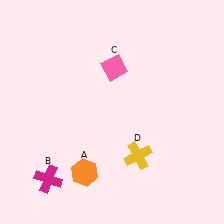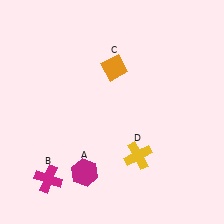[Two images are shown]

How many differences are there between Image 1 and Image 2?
There are 2 differences between the two images.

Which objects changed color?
A changed from orange to magenta. C changed from pink to orange.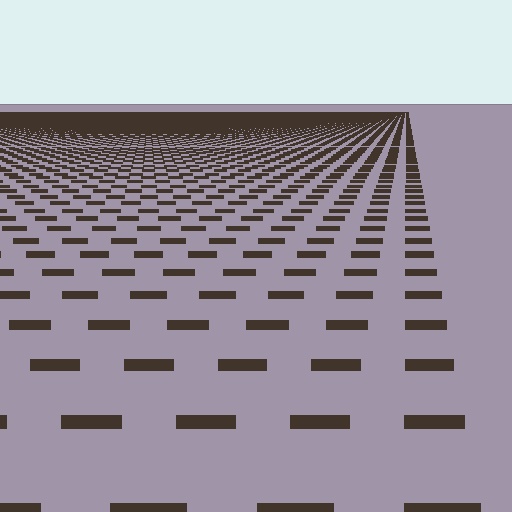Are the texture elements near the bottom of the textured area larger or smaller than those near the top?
Larger. Near the bottom, elements are closer to the viewer and appear at a bigger on-screen size.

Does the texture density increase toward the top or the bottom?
Density increases toward the top.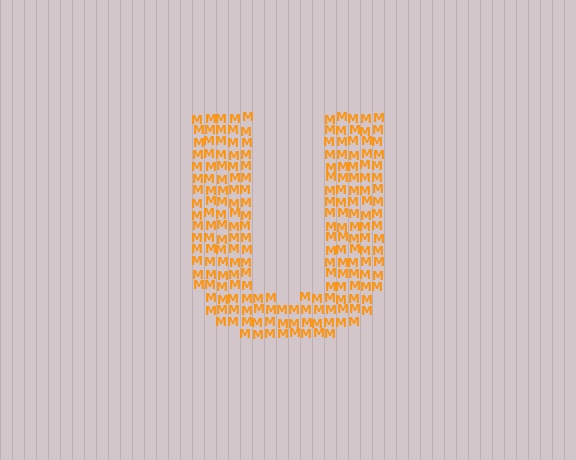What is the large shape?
The large shape is the letter U.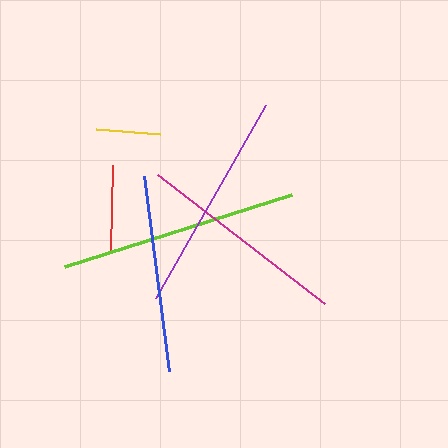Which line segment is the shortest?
The yellow line is the shortest at approximately 64 pixels.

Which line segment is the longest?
The lime line is the longest at approximately 239 pixels.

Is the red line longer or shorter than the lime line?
The lime line is longer than the red line.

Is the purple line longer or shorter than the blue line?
The purple line is longer than the blue line.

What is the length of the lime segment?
The lime segment is approximately 239 pixels long.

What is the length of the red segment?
The red segment is approximately 84 pixels long.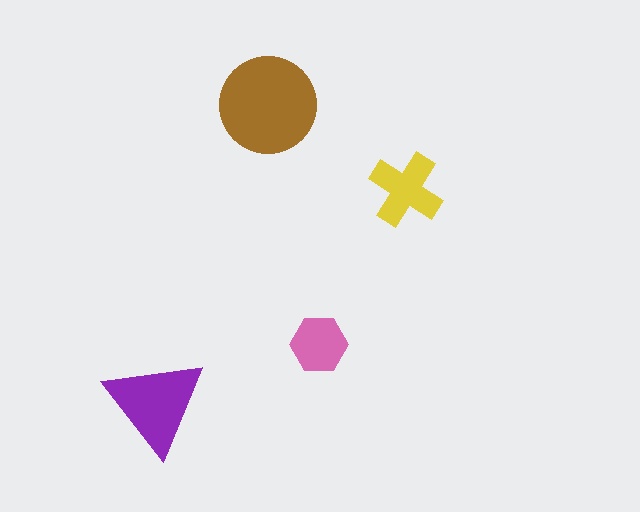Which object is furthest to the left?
The purple triangle is leftmost.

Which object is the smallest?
The pink hexagon.